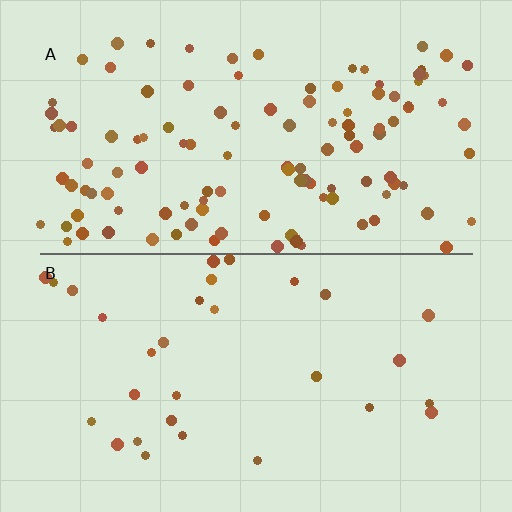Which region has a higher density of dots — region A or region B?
A (the top).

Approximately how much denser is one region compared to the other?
Approximately 3.9× — region A over region B.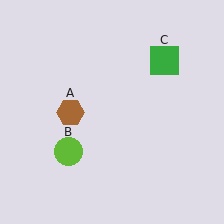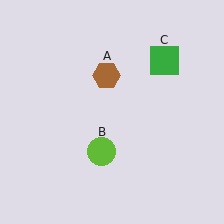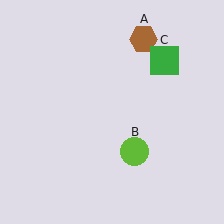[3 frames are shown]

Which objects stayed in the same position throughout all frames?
Green square (object C) remained stationary.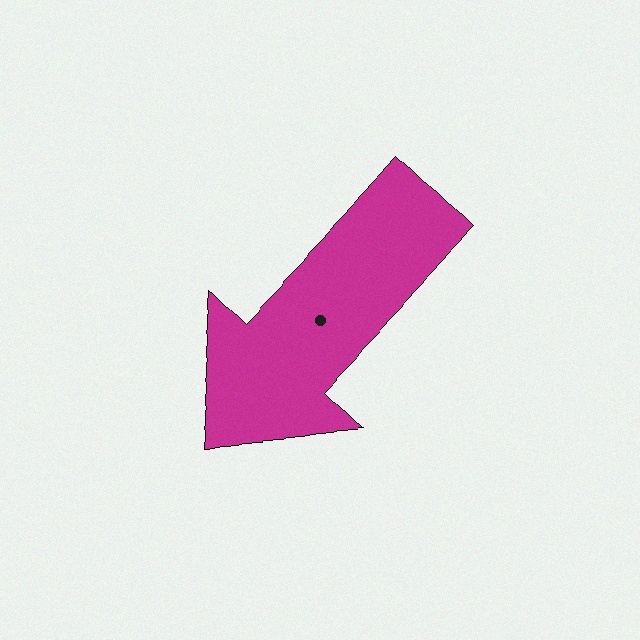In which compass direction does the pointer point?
Southwest.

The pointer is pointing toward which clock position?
Roughly 7 o'clock.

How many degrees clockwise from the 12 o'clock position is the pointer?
Approximately 224 degrees.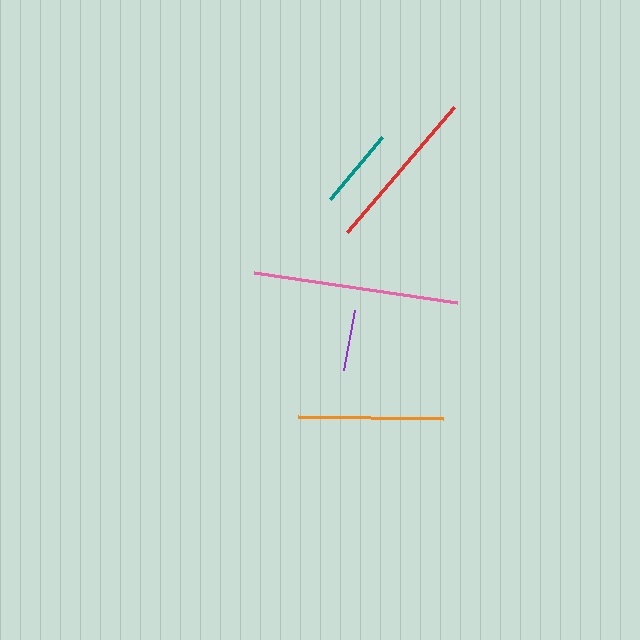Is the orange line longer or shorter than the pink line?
The pink line is longer than the orange line.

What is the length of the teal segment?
The teal segment is approximately 82 pixels long.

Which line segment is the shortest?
The purple line is the shortest at approximately 61 pixels.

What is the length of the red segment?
The red segment is approximately 165 pixels long.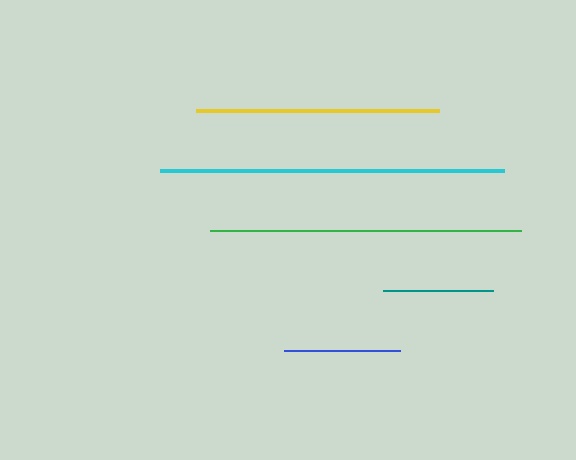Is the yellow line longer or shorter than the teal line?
The yellow line is longer than the teal line.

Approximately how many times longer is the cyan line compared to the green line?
The cyan line is approximately 1.1 times the length of the green line.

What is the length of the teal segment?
The teal segment is approximately 110 pixels long.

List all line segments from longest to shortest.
From longest to shortest: cyan, green, yellow, blue, teal.